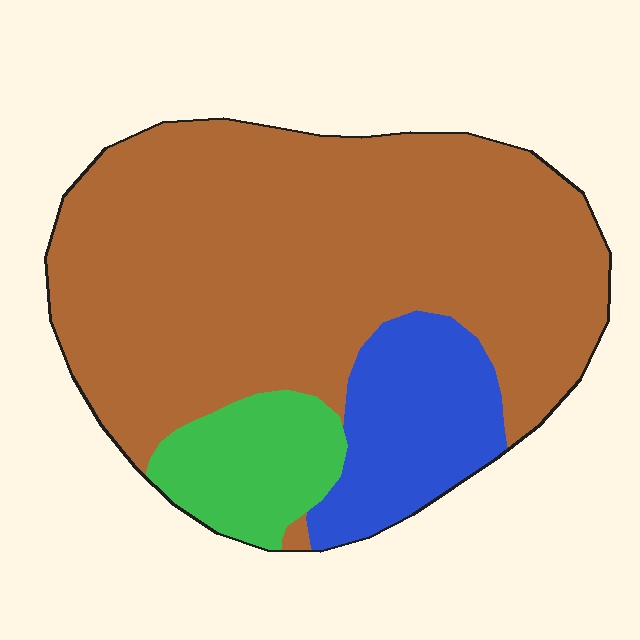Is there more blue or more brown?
Brown.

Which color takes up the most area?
Brown, at roughly 75%.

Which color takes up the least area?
Green, at roughly 10%.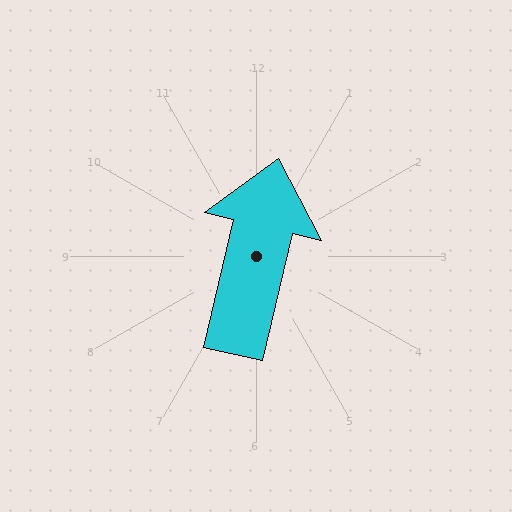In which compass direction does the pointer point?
North.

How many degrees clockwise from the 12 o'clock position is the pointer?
Approximately 13 degrees.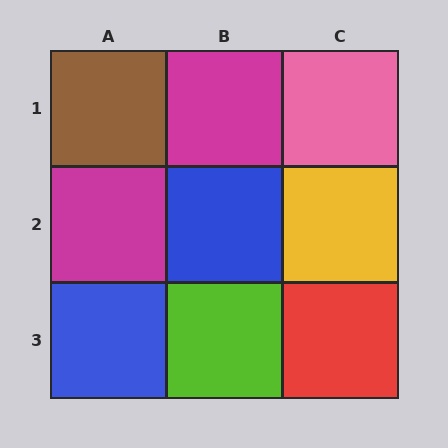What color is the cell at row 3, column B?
Lime.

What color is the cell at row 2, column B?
Blue.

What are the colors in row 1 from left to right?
Brown, magenta, pink.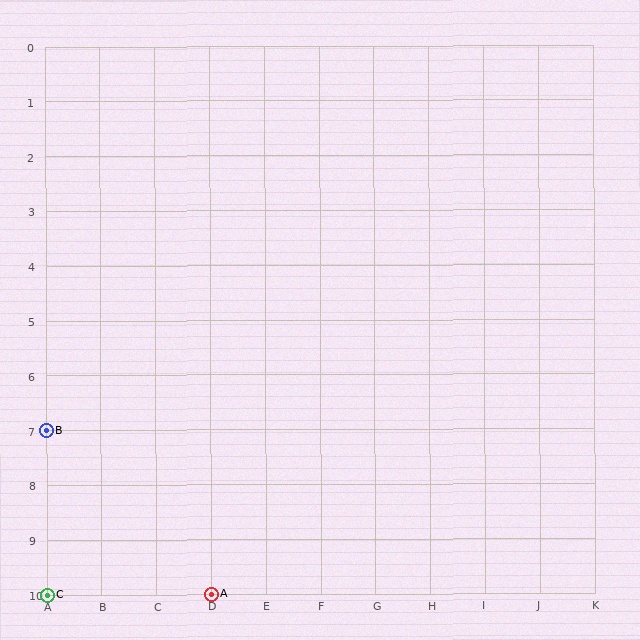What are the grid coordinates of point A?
Point A is at grid coordinates (D, 10).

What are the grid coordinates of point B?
Point B is at grid coordinates (A, 7).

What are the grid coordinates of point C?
Point C is at grid coordinates (A, 10).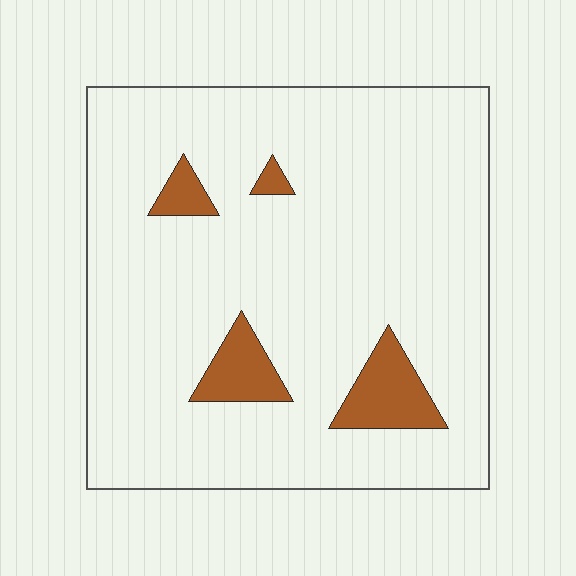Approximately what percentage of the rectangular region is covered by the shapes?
Approximately 10%.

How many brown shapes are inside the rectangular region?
4.